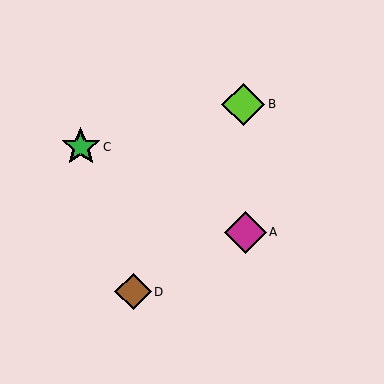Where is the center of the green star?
The center of the green star is at (81, 147).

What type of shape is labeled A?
Shape A is a magenta diamond.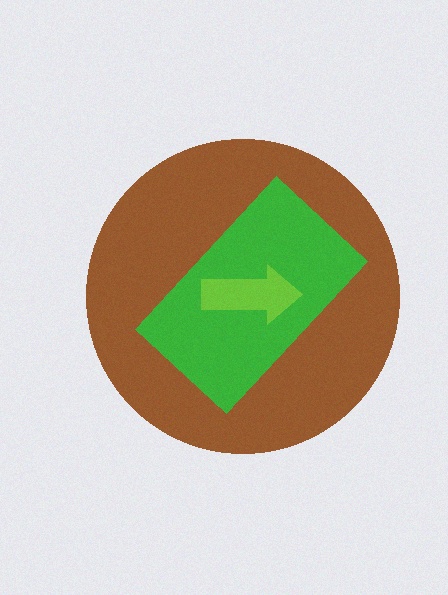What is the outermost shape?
The brown circle.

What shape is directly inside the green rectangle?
The lime arrow.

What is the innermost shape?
The lime arrow.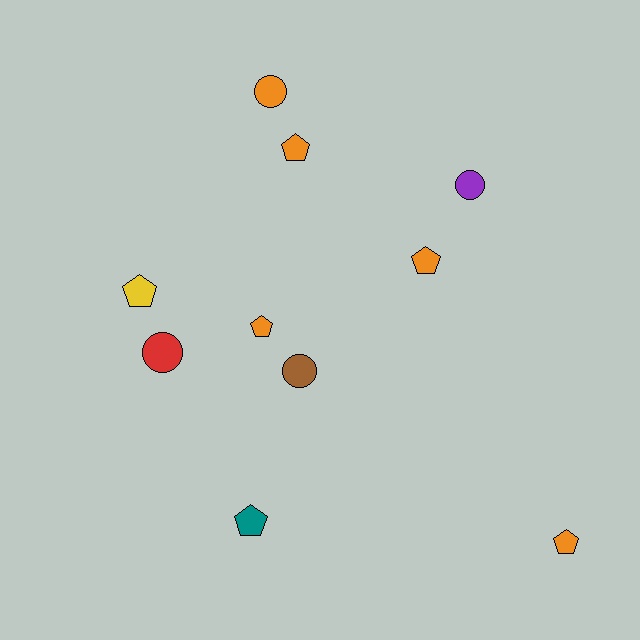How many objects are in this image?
There are 10 objects.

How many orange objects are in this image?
There are 5 orange objects.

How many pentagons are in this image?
There are 6 pentagons.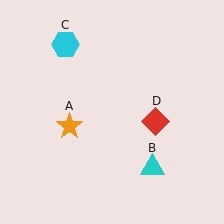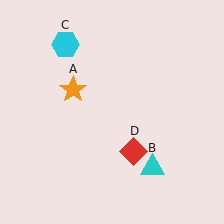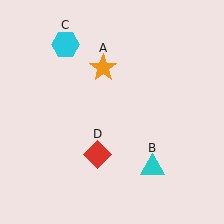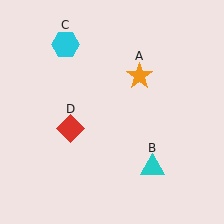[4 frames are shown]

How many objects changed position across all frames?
2 objects changed position: orange star (object A), red diamond (object D).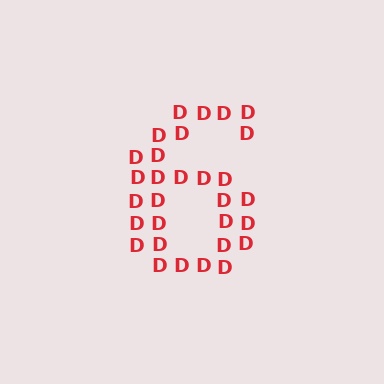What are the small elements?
The small elements are letter D's.